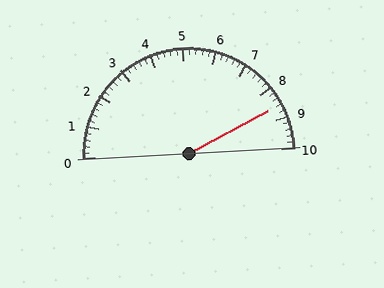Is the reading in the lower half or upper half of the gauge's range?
The reading is in the upper half of the range (0 to 10).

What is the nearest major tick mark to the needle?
The nearest major tick mark is 9.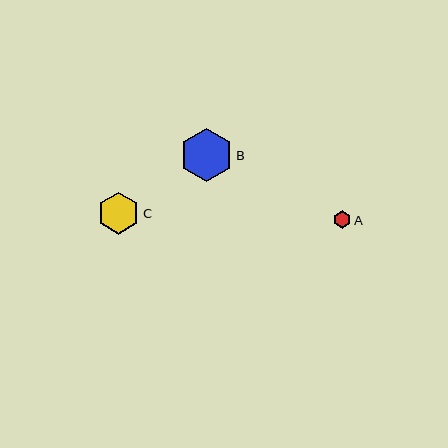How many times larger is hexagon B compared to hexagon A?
Hexagon B is approximately 3.0 times the size of hexagon A.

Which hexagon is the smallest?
Hexagon A is the smallest with a size of approximately 17 pixels.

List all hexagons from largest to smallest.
From largest to smallest: B, C, A.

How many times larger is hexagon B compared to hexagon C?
Hexagon B is approximately 1.2 times the size of hexagon C.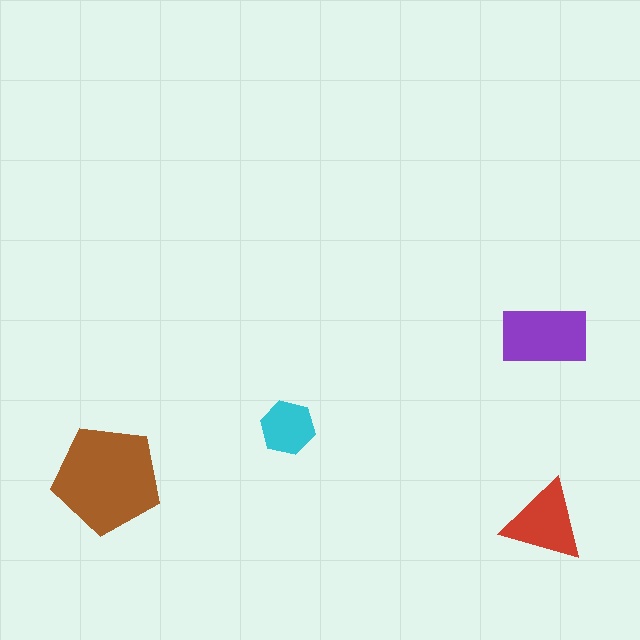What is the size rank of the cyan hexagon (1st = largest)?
4th.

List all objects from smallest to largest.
The cyan hexagon, the red triangle, the purple rectangle, the brown pentagon.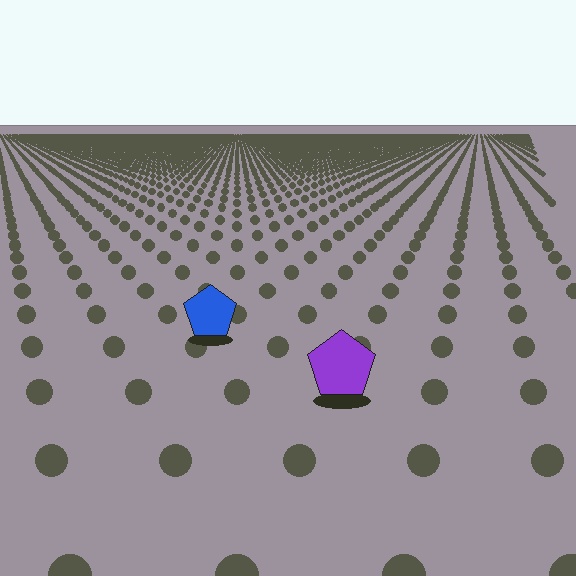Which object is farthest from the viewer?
The blue pentagon is farthest from the viewer. It appears smaller and the ground texture around it is denser.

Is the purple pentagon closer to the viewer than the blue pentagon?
Yes. The purple pentagon is closer — you can tell from the texture gradient: the ground texture is coarser near it.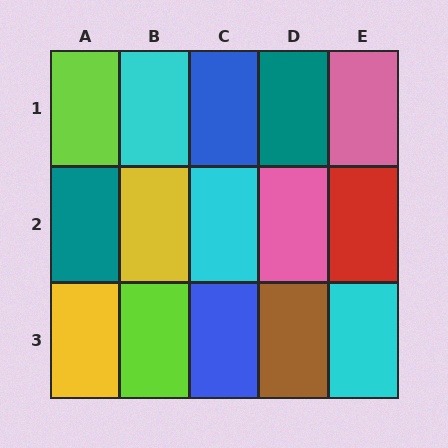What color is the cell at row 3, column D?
Brown.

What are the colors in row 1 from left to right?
Lime, cyan, blue, teal, pink.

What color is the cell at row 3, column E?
Cyan.